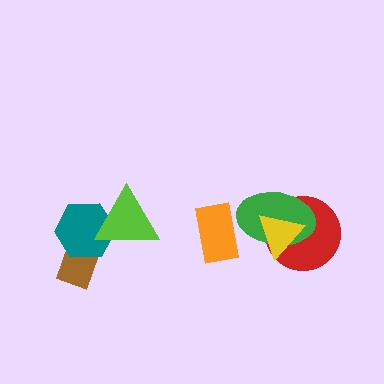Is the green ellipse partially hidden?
Yes, it is partially covered by another shape.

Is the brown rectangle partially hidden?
Yes, it is partially covered by another shape.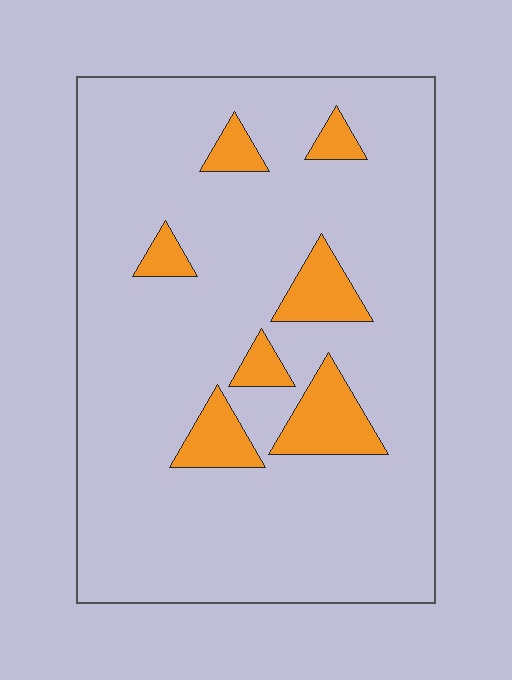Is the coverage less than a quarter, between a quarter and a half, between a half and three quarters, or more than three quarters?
Less than a quarter.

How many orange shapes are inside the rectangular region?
7.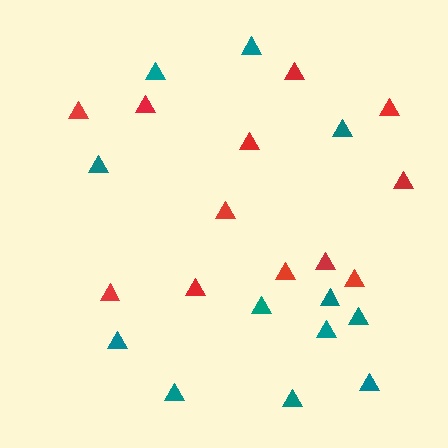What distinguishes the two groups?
There are 2 groups: one group of teal triangles (12) and one group of red triangles (12).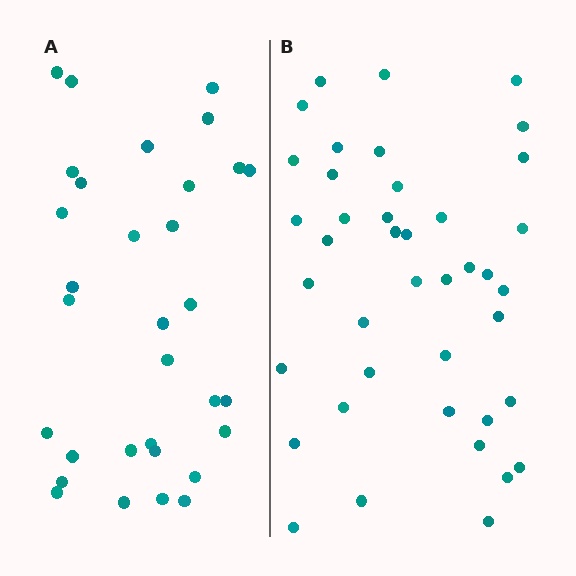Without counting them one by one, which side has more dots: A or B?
Region B (the right region) has more dots.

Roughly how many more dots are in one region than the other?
Region B has roughly 8 or so more dots than region A.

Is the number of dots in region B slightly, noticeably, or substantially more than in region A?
Region B has noticeably more, but not dramatically so. The ratio is roughly 1.3 to 1.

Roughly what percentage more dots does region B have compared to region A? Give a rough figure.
About 30% more.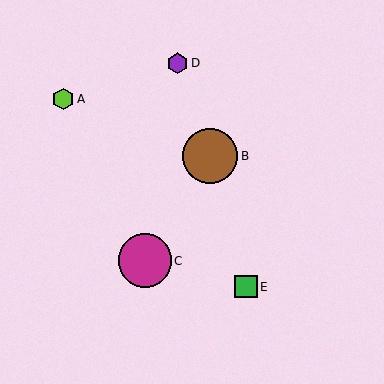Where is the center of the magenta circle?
The center of the magenta circle is at (145, 261).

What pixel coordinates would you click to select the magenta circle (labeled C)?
Click at (145, 261) to select the magenta circle C.